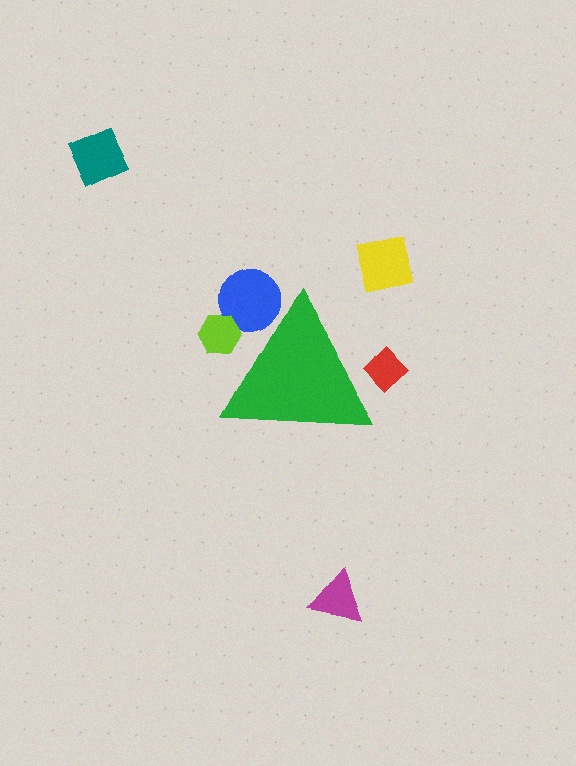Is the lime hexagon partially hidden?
Yes, the lime hexagon is partially hidden behind the green triangle.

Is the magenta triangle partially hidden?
No, the magenta triangle is fully visible.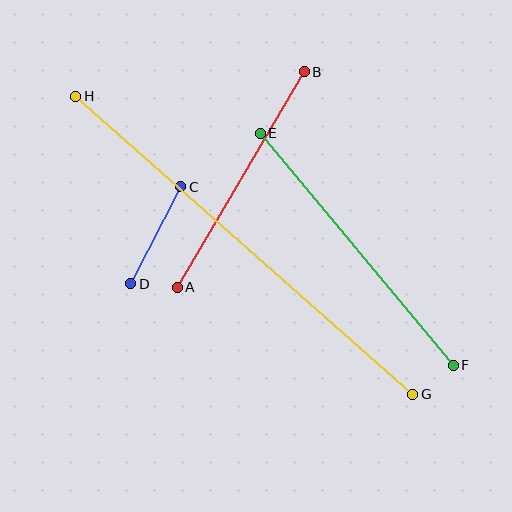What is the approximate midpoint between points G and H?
The midpoint is at approximately (244, 245) pixels.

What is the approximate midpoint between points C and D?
The midpoint is at approximately (156, 235) pixels.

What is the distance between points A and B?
The distance is approximately 250 pixels.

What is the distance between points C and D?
The distance is approximately 109 pixels.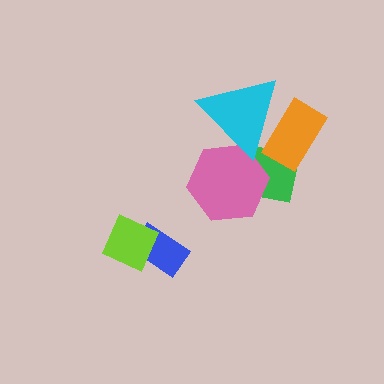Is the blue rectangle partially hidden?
Yes, it is partially covered by another shape.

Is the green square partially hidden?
Yes, it is partially covered by another shape.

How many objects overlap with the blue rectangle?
1 object overlaps with the blue rectangle.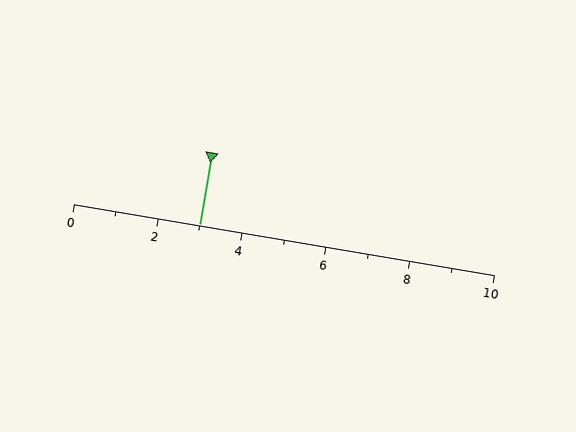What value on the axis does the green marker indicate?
The marker indicates approximately 3.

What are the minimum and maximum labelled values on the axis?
The axis runs from 0 to 10.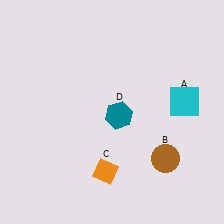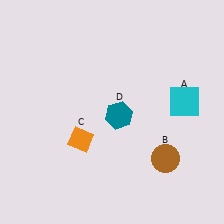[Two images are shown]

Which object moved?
The orange diamond (C) moved up.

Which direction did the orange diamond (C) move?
The orange diamond (C) moved up.